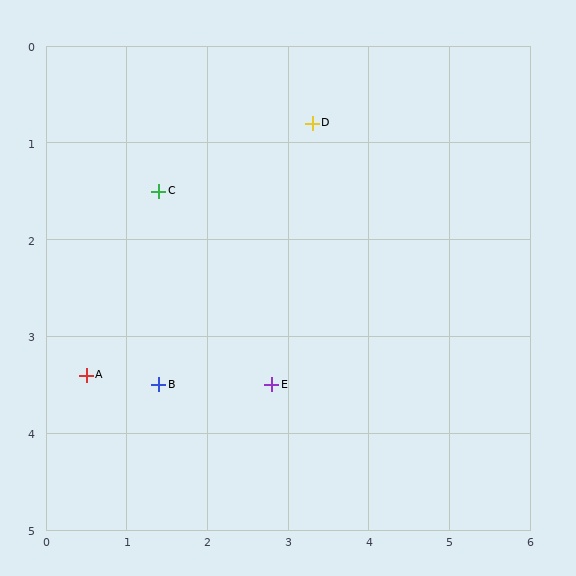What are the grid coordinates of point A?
Point A is at approximately (0.5, 3.4).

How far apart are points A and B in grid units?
Points A and B are about 0.9 grid units apart.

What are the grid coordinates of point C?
Point C is at approximately (1.4, 1.5).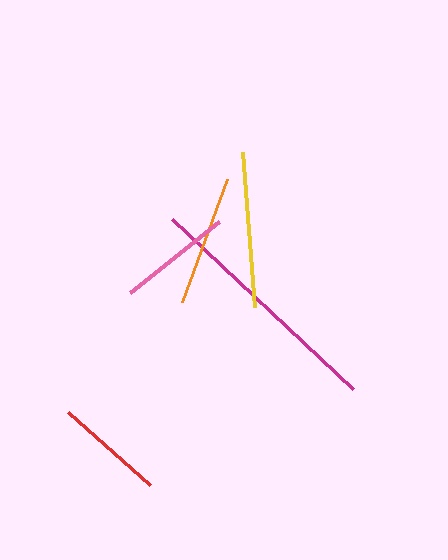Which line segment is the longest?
The magenta line is the longest at approximately 249 pixels.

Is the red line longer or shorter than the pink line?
The pink line is longer than the red line.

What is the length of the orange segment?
The orange segment is approximately 131 pixels long.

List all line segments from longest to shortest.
From longest to shortest: magenta, yellow, orange, pink, red.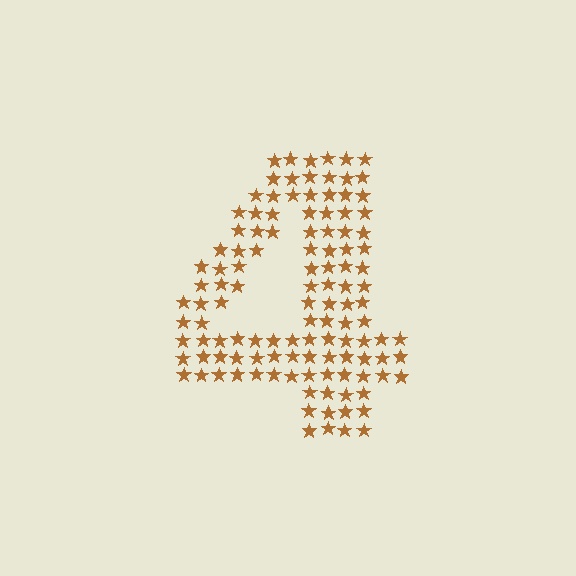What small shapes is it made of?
It is made of small stars.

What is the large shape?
The large shape is the digit 4.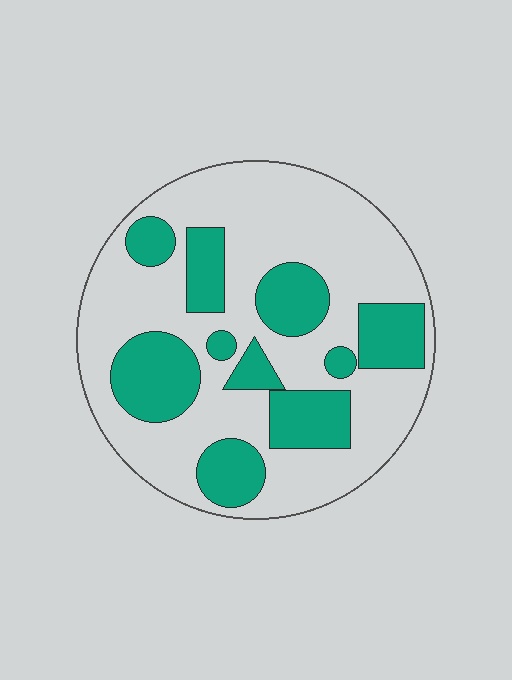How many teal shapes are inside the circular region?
10.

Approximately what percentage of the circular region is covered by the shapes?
Approximately 30%.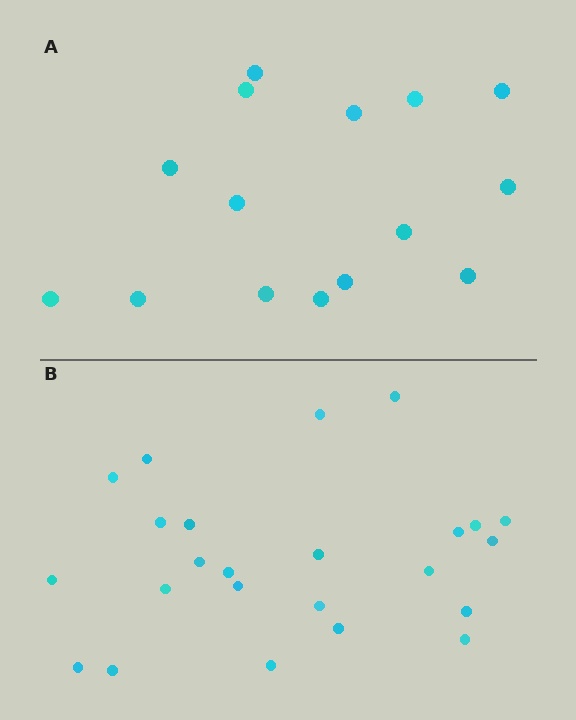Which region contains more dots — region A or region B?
Region B (the bottom region) has more dots.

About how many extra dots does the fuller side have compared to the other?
Region B has roughly 8 or so more dots than region A.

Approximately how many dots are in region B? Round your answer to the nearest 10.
About 20 dots. (The exact count is 24, which rounds to 20.)